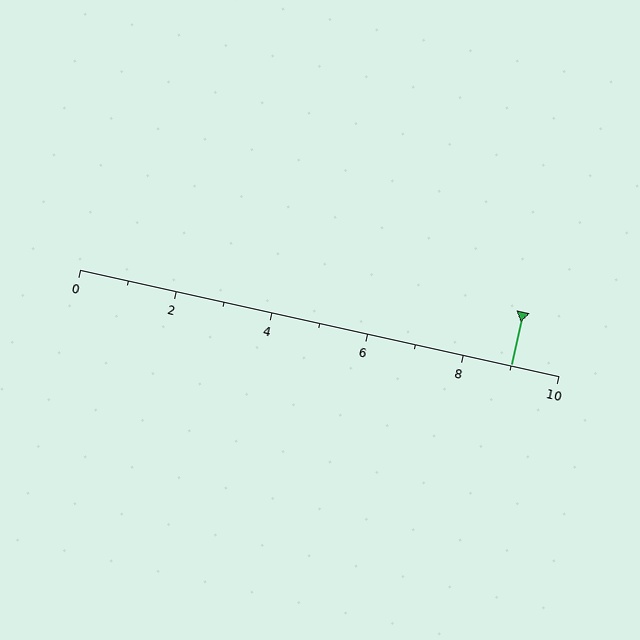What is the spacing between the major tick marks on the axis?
The major ticks are spaced 2 apart.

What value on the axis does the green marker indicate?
The marker indicates approximately 9.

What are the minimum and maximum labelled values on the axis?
The axis runs from 0 to 10.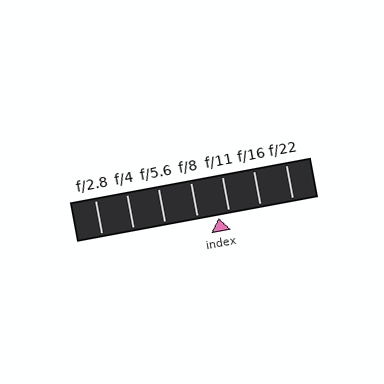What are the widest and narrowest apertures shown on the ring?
The widest aperture shown is f/2.8 and the narrowest is f/22.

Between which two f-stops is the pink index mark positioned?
The index mark is between f/8 and f/11.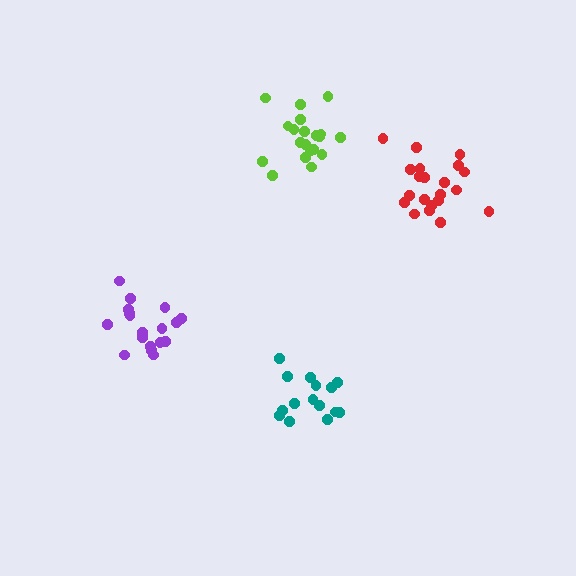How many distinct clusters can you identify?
There are 4 distinct clusters.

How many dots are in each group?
Group 1: 20 dots, Group 2: 21 dots, Group 3: 18 dots, Group 4: 15 dots (74 total).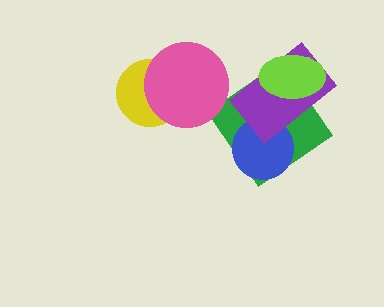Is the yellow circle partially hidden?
Yes, it is partially covered by another shape.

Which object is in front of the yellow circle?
The pink circle is in front of the yellow circle.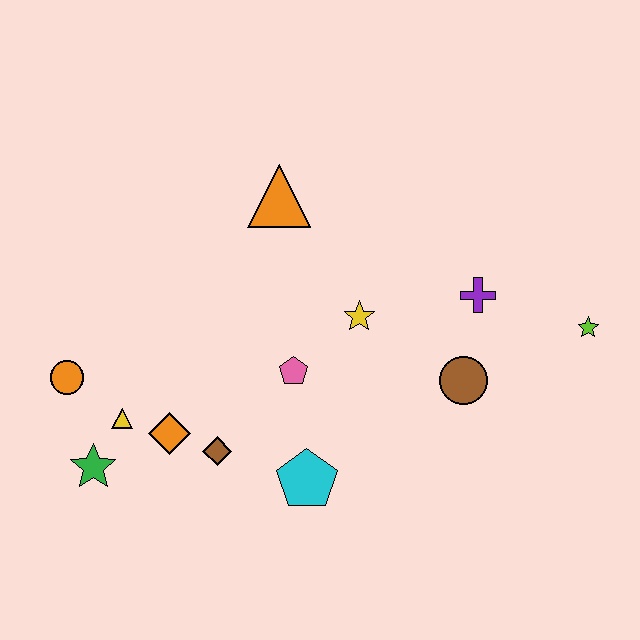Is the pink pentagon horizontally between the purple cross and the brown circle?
No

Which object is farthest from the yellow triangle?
The lime star is farthest from the yellow triangle.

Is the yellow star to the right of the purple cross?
No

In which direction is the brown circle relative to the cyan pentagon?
The brown circle is to the right of the cyan pentagon.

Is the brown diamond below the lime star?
Yes